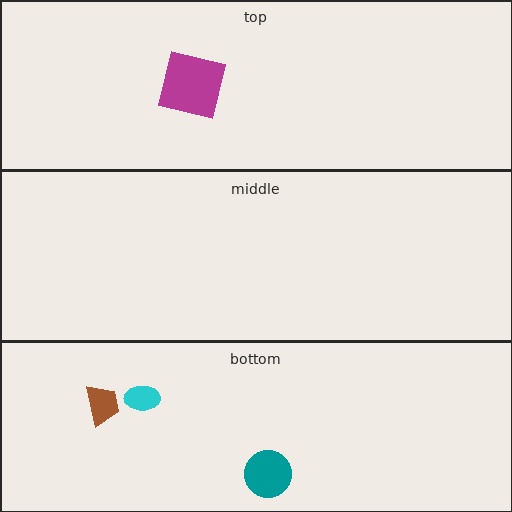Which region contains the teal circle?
The bottom region.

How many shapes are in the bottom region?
3.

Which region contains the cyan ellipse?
The bottom region.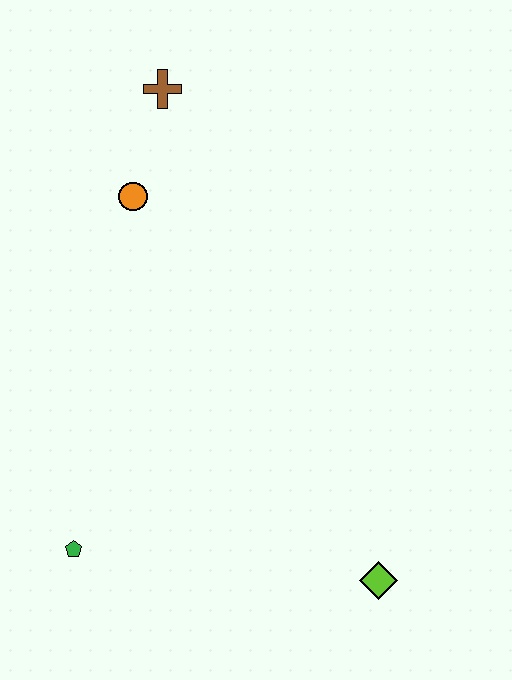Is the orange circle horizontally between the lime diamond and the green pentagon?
Yes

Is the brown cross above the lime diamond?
Yes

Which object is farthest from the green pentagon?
The brown cross is farthest from the green pentagon.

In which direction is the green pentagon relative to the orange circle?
The green pentagon is below the orange circle.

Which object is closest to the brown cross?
The orange circle is closest to the brown cross.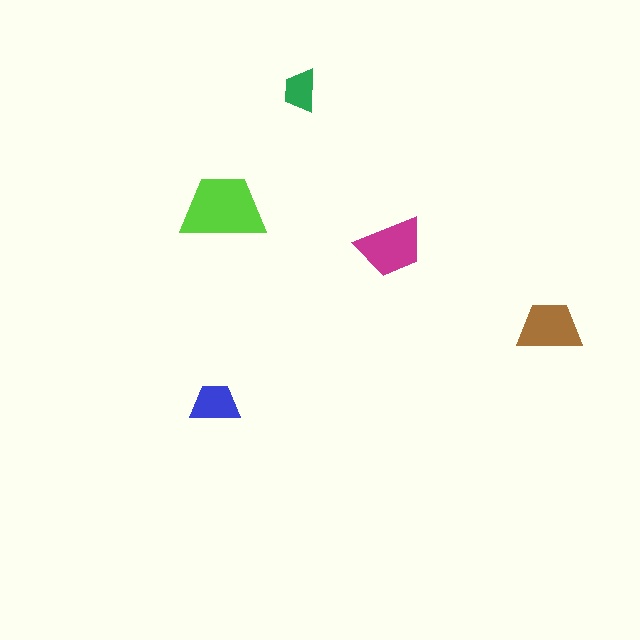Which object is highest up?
The green trapezoid is topmost.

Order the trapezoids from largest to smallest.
the lime one, the magenta one, the brown one, the blue one, the green one.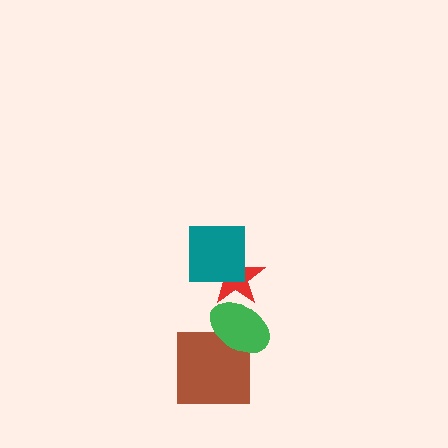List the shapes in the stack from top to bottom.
From top to bottom: the teal square, the red star, the green ellipse, the brown square.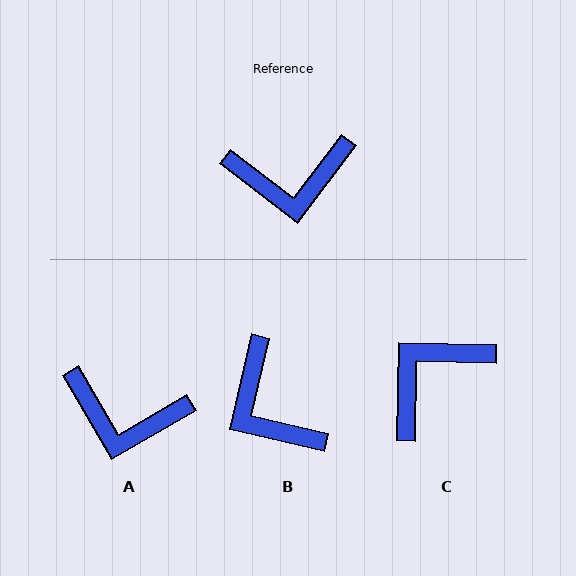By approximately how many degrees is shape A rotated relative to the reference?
Approximately 22 degrees clockwise.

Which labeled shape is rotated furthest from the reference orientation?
C, about 144 degrees away.